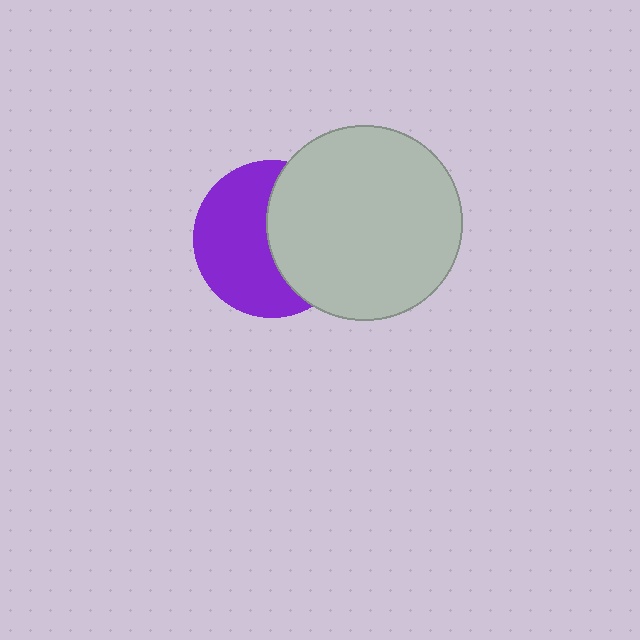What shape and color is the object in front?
The object in front is a light gray circle.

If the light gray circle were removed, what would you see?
You would see the complete purple circle.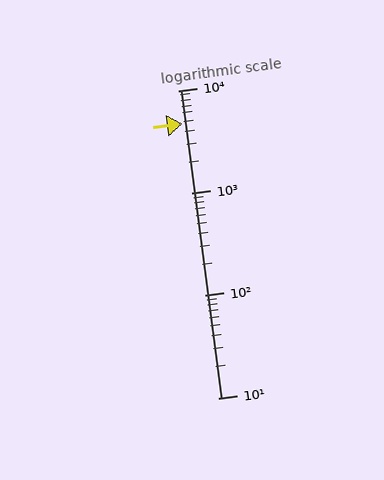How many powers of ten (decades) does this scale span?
The scale spans 3 decades, from 10 to 10000.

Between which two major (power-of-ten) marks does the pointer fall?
The pointer is between 1000 and 10000.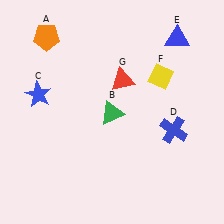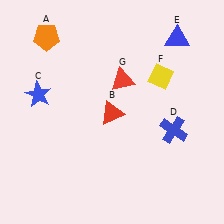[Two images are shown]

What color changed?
The triangle (B) changed from green in Image 1 to red in Image 2.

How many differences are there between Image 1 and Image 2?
There is 1 difference between the two images.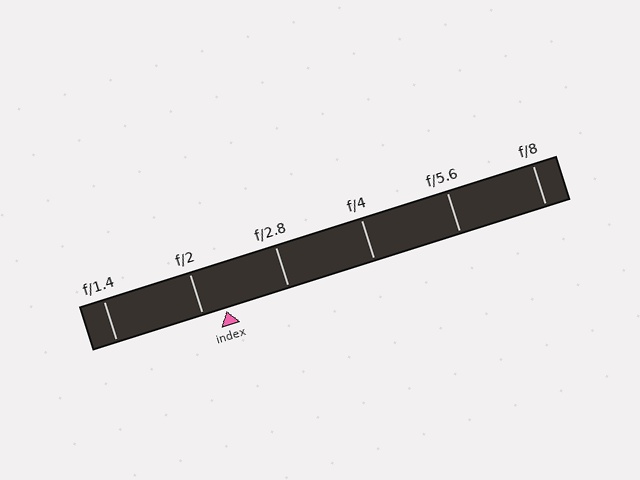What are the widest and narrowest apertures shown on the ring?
The widest aperture shown is f/1.4 and the narrowest is f/8.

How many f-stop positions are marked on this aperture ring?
There are 6 f-stop positions marked.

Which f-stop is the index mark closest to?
The index mark is closest to f/2.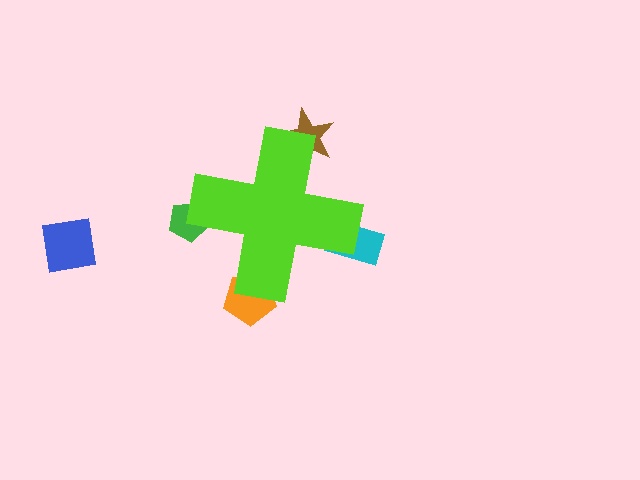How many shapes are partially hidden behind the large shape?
4 shapes are partially hidden.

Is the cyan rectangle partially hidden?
Yes, the cyan rectangle is partially hidden behind the lime cross.